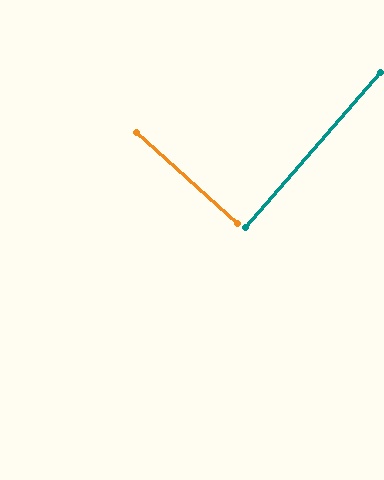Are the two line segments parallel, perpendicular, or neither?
Perpendicular — they meet at approximately 89°.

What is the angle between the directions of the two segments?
Approximately 89 degrees.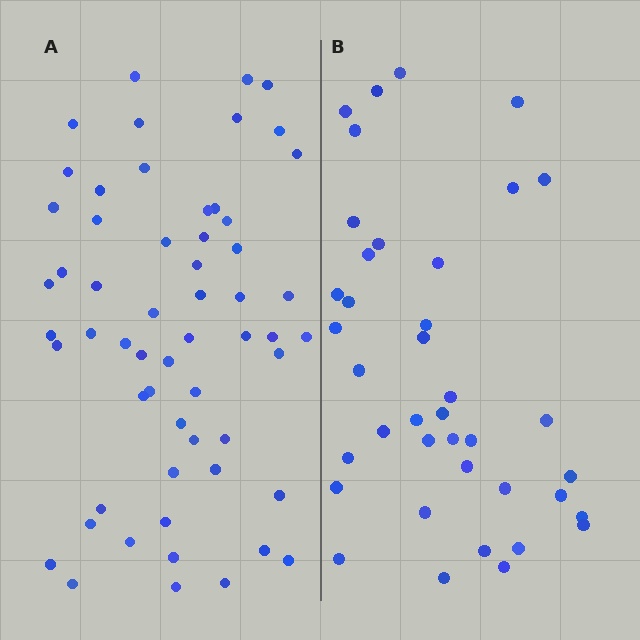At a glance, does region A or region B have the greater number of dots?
Region A (the left region) has more dots.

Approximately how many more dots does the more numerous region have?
Region A has approximately 20 more dots than region B.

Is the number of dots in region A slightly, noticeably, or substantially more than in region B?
Region A has substantially more. The ratio is roughly 1.5 to 1.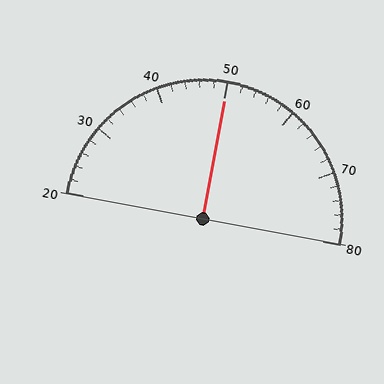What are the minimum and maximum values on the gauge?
The gauge ranges from 20 to 80.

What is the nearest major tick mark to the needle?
The nearest major tick mark is 50.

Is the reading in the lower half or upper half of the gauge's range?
The reading is in the upper half of the range (20 to 80).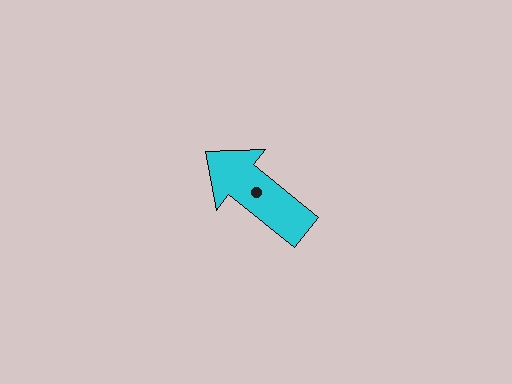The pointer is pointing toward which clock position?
Roughly 10 o'clock.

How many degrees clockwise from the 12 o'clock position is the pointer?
Approximately 309 degrees.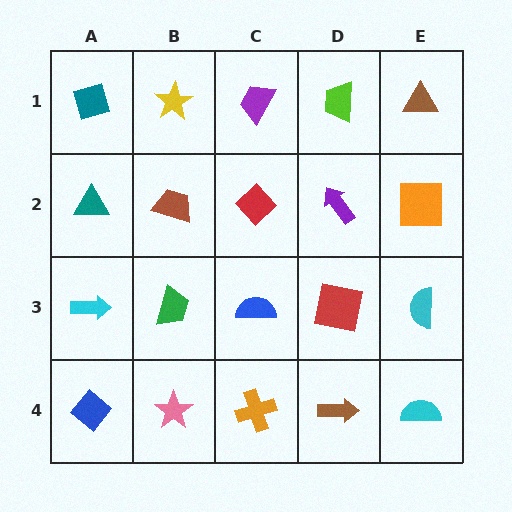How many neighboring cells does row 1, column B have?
3.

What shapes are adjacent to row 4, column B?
A green trapezoid (row 3, column B), a blue diamond (row 4, column A), an orange cross (row 4, column C).